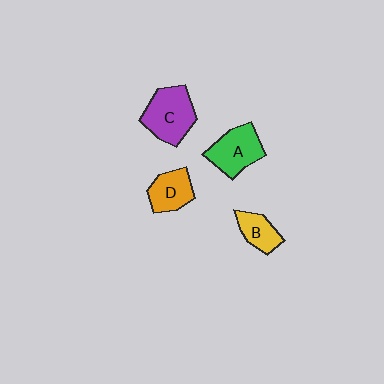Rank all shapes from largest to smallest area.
From largest to smallest: C (purple), A (green), D (orange), B (yellow).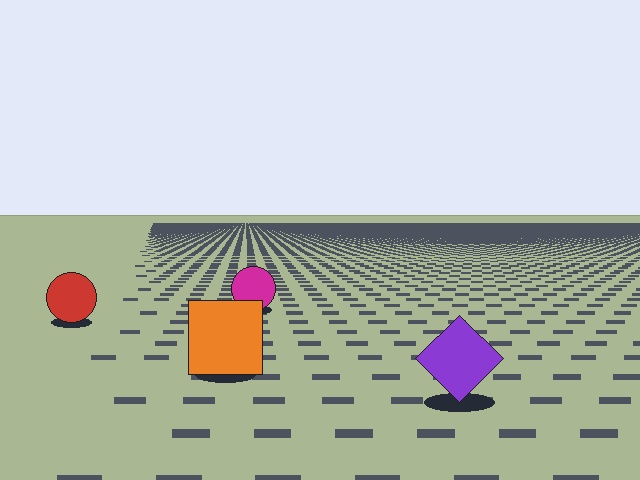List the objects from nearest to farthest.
From nearest to farthest: the purple diamond, the orange square, the red circle, the magenta circle.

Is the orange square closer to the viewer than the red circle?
Yes. The orange square is closer — you can tell from the texture gradient: the ground texture is coarser near it.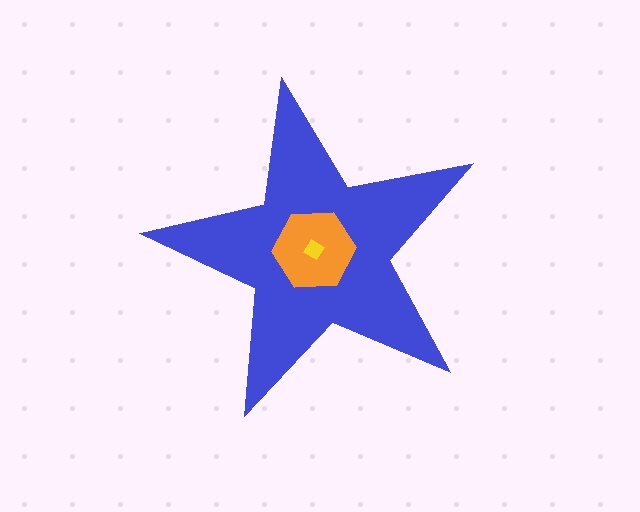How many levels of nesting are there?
3.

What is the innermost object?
The yellow diamond.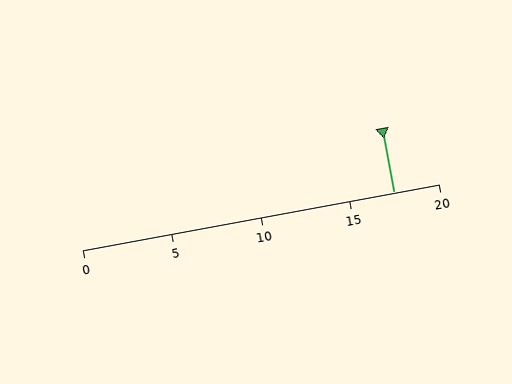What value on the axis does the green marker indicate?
The marker indicates approximately 17.5.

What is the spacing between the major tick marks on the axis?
The major ticks are spaced 5 apart.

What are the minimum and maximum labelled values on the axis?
The axis runs from 0 to 20.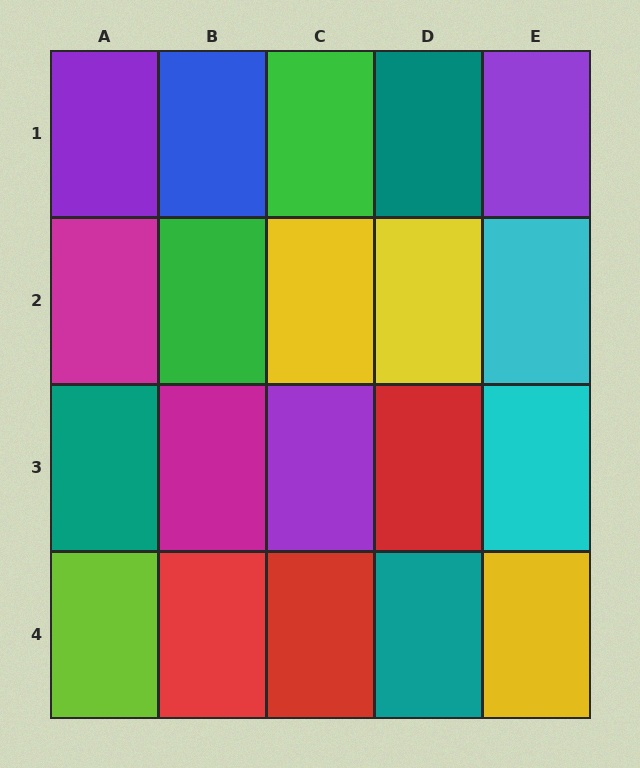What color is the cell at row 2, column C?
Yellow.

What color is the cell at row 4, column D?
Teal.